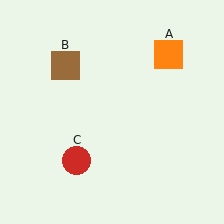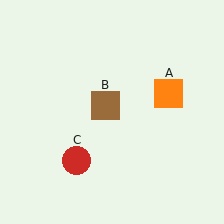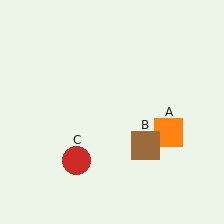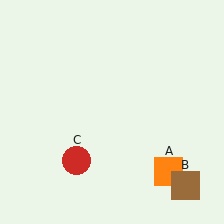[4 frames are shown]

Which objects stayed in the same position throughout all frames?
Red circle (object C) remained stationary.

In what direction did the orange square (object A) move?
The orange square (object A) moved down.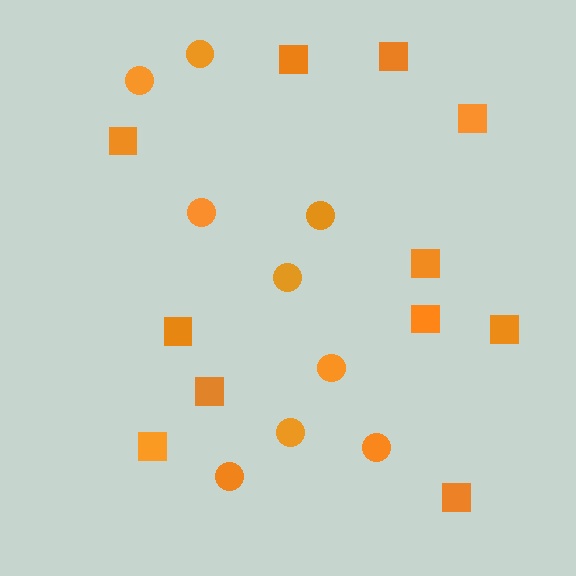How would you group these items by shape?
There are 2 groups: one group of squares (11) and one group of circles (9).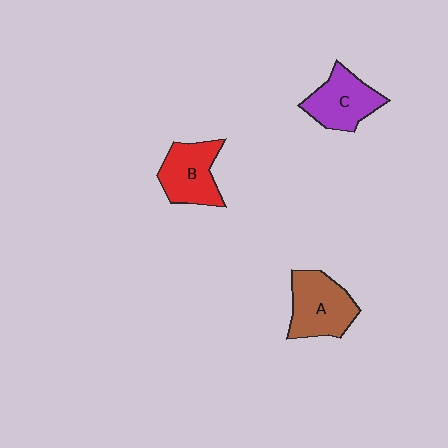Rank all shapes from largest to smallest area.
From largest to smallest: A (brown), B (red), C (purple).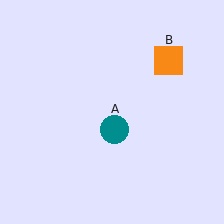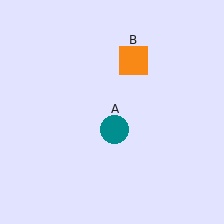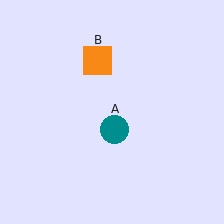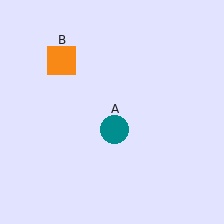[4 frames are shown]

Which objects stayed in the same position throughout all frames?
Teal circle (object A) remained stationary.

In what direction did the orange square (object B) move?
The orange square (object B) moved left.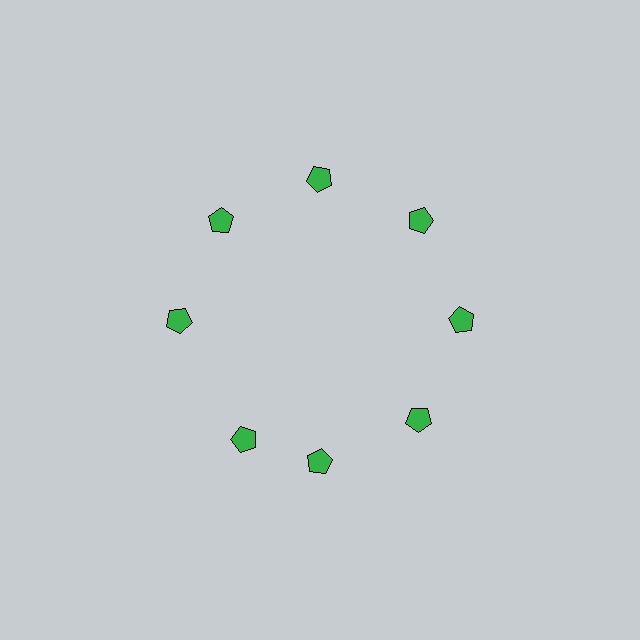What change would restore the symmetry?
The symmetry would be restored by rotating it back into even spacing with its neighbors so that all 8 pentagons sit at equal angles and equal distance from the center.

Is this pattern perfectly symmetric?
No. The 8 green pentagons are arranged in a ring, but one element near the 8 o'clock position is rotated out of alignment along the ring, breaking the 8-fold rotational symmetry.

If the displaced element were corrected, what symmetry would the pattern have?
It would have 8-fold rotational symmetry — the pattern would map onto itself every 45 degrees.